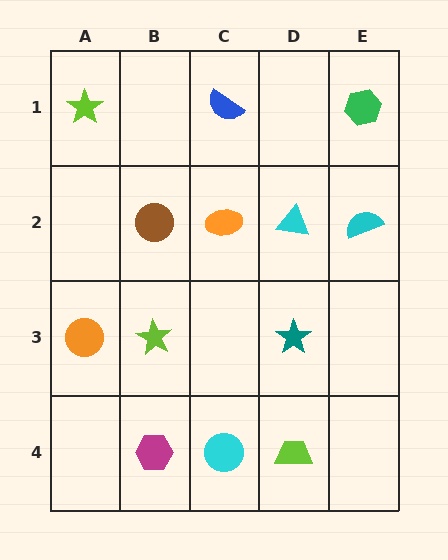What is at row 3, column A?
An orange circle.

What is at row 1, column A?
A lime star.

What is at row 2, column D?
A cyan triangle.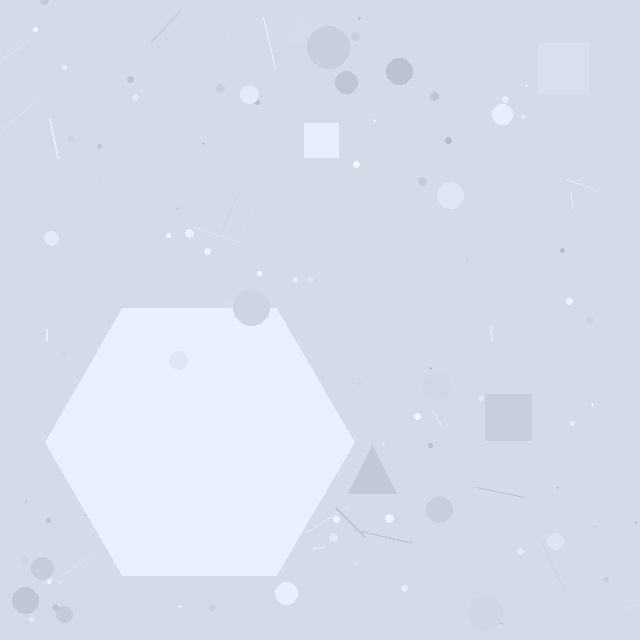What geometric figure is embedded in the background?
A hexagon is embedded in the background.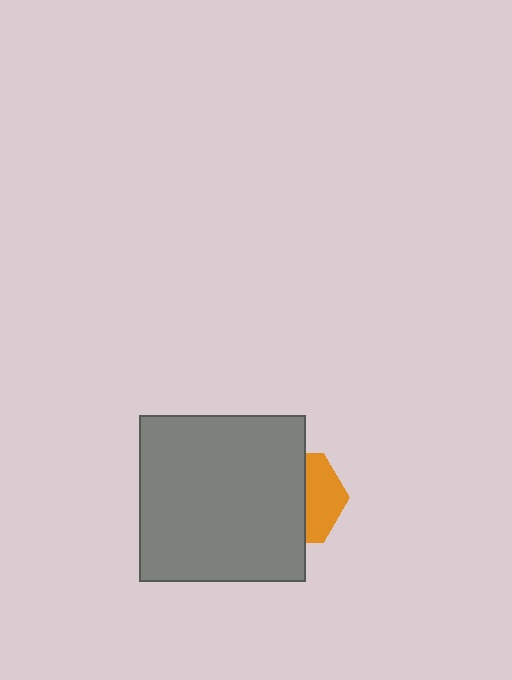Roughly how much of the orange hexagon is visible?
A small part of it is visible (roughly 40%).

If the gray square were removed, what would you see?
You would see the complete orange hexagon.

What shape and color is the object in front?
The object in front is a gray square.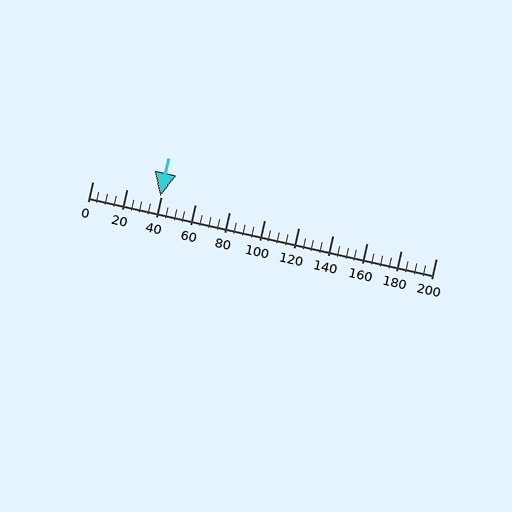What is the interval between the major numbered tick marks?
The major tick marks are spaced 20 units apart.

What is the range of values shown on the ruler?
The ruler shows values from 0 to 200.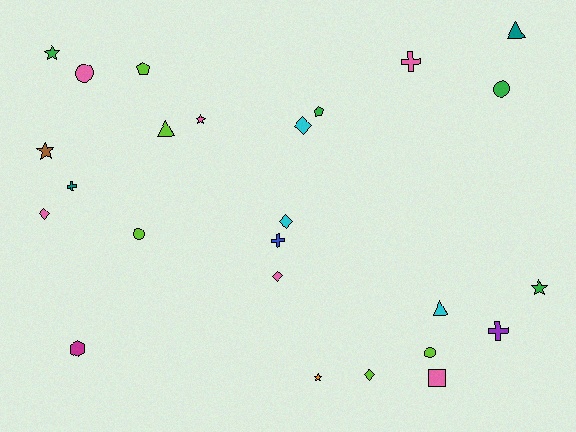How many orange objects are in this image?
There is 1 orange object.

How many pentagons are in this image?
There are 2 pentagons.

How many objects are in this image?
There are 25 objects.